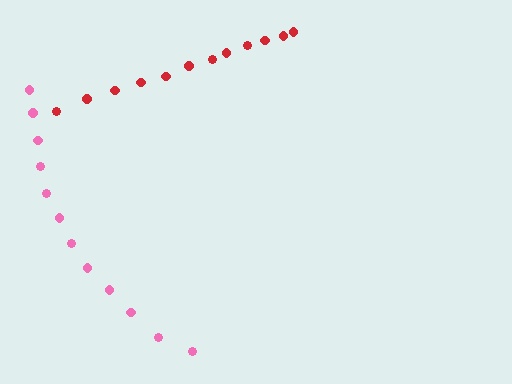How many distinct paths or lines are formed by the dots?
There are 2 distinct paths.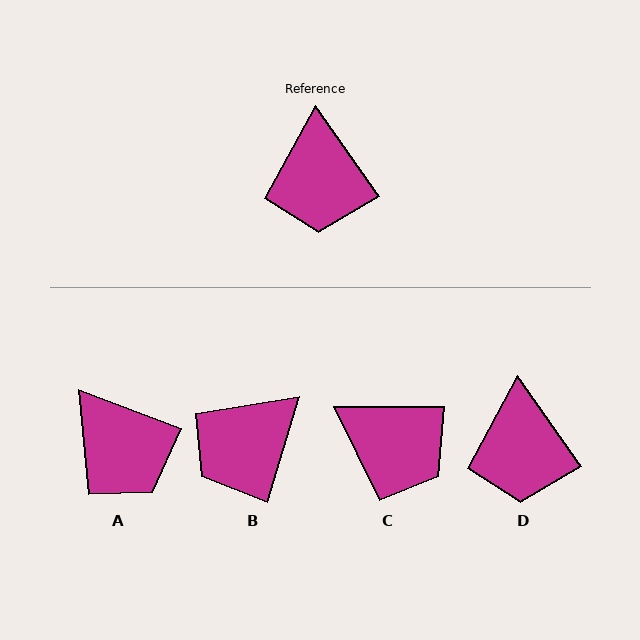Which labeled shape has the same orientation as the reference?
D.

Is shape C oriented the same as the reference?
No, it is off by about 55 degrees.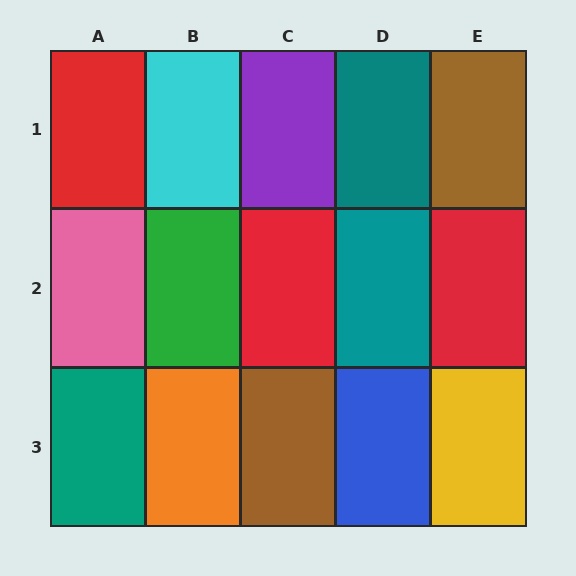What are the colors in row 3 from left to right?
Teal, orange, brown, blue, yellow.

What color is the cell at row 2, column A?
Pink.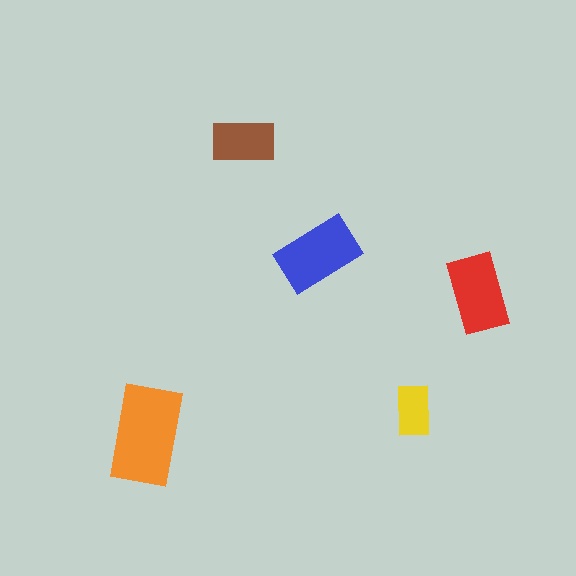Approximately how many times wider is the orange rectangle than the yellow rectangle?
About 2 times wider.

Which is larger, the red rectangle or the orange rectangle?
The orange one.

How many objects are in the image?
There are 5 objects in the image.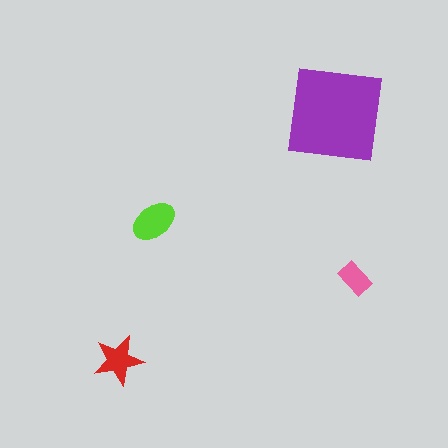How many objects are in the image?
There are 4 objects in the image.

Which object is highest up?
The purple square is topmost.